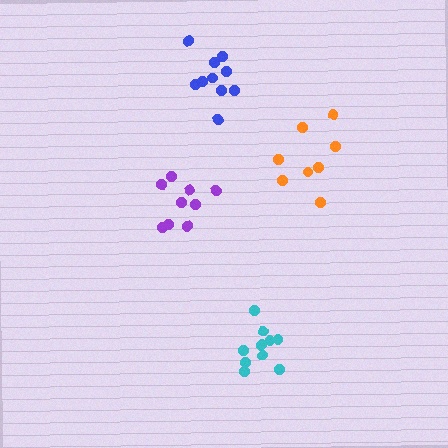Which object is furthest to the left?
The purple cluster is leftmost.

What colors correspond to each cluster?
The clusters are colored: orange, purple, cyan, blue.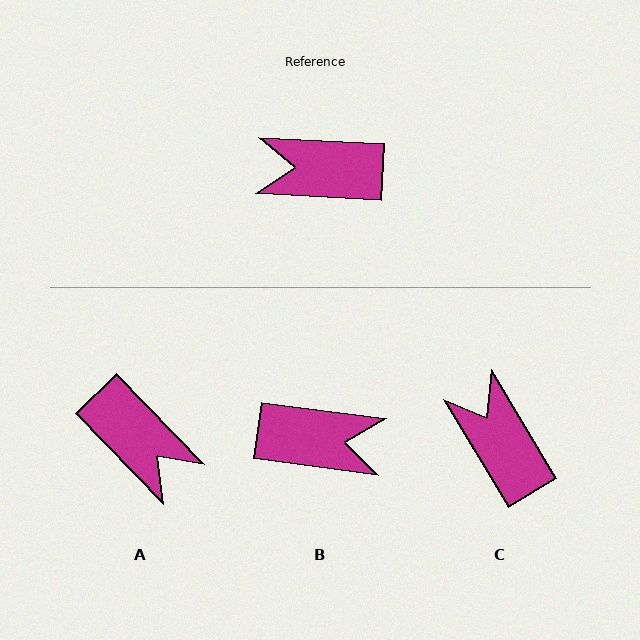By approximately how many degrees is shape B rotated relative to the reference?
Approximately 175 degrees counter-clockwise.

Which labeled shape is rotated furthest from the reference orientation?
B, about 175 degrees away.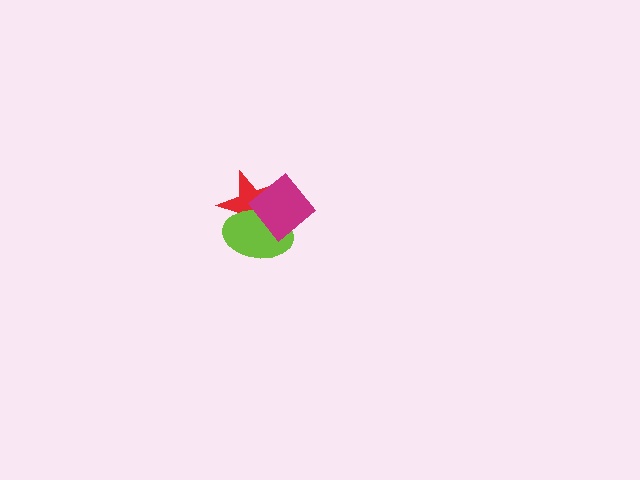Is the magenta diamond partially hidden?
No, no other shape covers it.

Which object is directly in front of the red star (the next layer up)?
The lime ellipse is directly in front of the red star.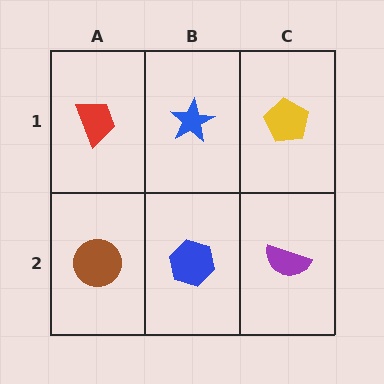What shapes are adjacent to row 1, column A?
A brown circle (row 2, column A), a blue star (row 1, column B).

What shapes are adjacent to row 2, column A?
A red trapezoid (row 1, column A), a blue hexagon (row 2, column B).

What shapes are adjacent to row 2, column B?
A blue star (row 1, column B), a brown circle (row 2, column A), a purple semicircle (row 2, column C).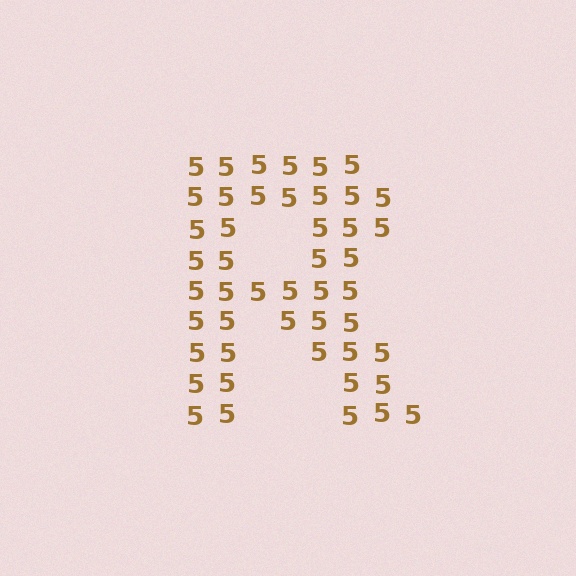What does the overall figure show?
The overall figure shows the letter R.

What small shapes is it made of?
It is made of small digit 5's.